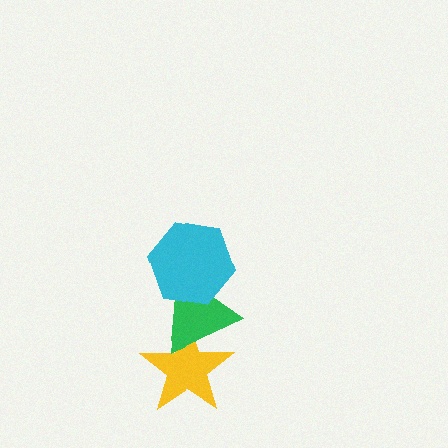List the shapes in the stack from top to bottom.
From top to bottom: the cyan hexagon, the green triangle, the yellow star.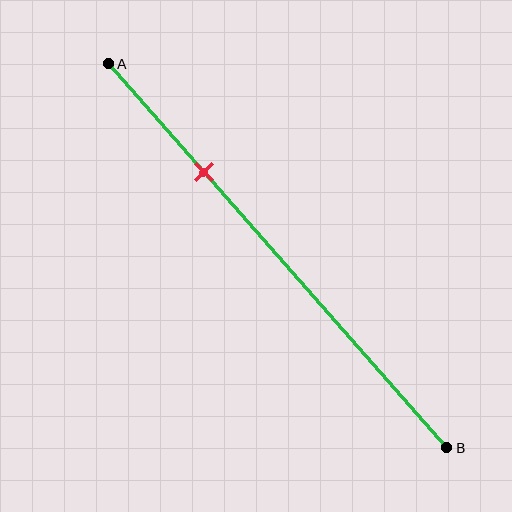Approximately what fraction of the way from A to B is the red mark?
The red mark is approximately 30% of the way from A to B.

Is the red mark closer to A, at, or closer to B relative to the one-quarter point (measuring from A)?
The red mark is closer to point B than the one-quarter point of segment AB.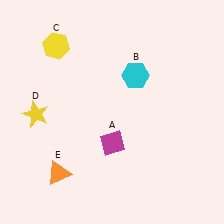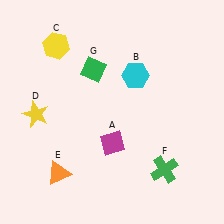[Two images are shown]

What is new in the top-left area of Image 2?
A green diamond (G) was added in the top-left area of Image 2.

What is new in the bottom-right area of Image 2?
A green cross (F) was added in the bottom-right area of Image 2.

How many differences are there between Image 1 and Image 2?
There are 2 differences between the two images.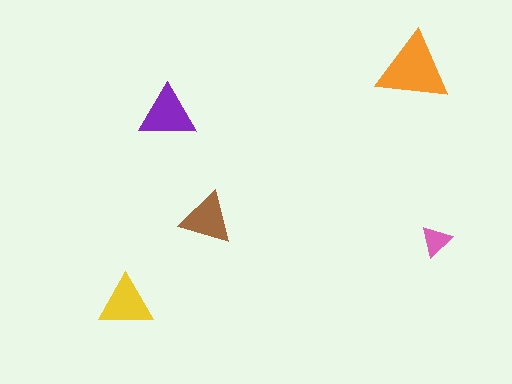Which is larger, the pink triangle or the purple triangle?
The purple one.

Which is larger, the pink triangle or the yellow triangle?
The yellow one.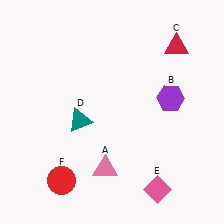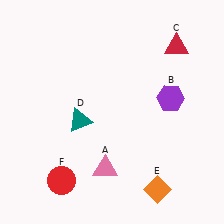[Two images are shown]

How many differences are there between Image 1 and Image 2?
There is 1 difference between the two images.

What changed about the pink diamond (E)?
In Image 1, E is pink. In Image 2, it changed to orange.